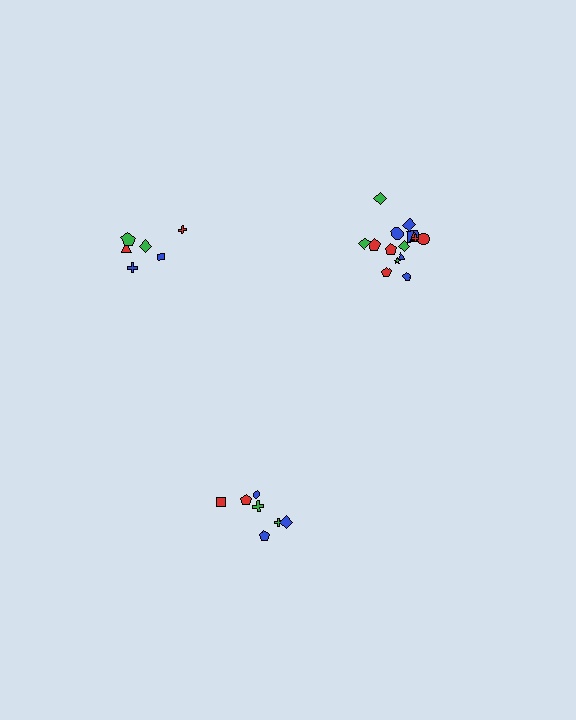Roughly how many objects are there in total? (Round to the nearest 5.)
Roughly 30 objects in total.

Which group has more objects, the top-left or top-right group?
The top-right group.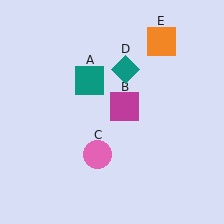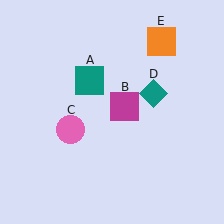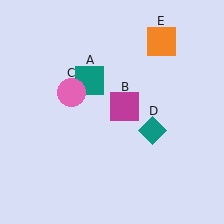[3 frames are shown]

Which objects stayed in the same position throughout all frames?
Teal square (object A) and magenta square (object B) and orange square (object E) remained stationary.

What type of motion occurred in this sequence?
The pink circle (object C), teal diamond (object D) rotated clockwise around the center of the scene.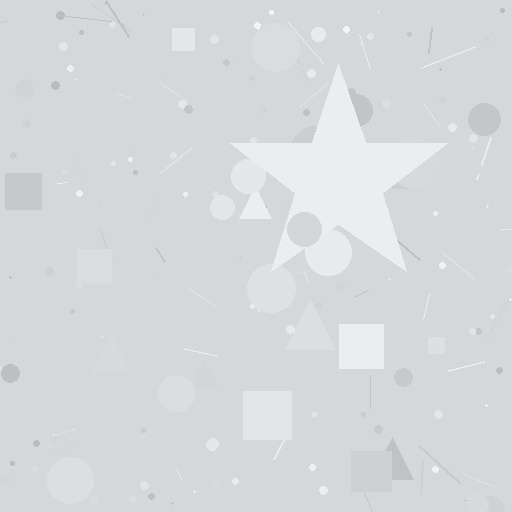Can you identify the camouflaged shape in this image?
The camouflaged shape is a star.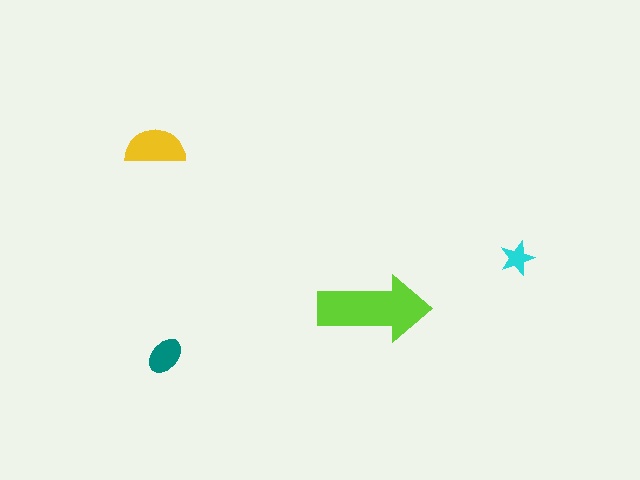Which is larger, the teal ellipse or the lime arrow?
The lime arrow.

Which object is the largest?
The lime arrow.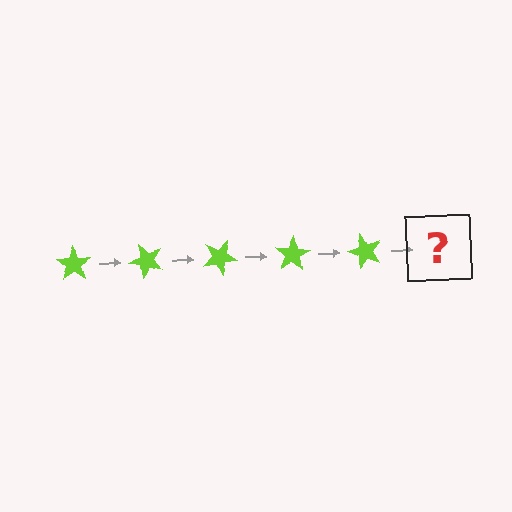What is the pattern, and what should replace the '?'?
The pattern is that the star rotates 50 degrees each step. The '?' should be a lime star rotated 250 degrees.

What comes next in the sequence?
The next element should be a lime star rotated 250 degrees.